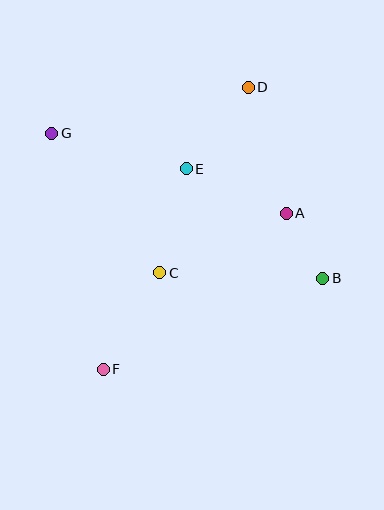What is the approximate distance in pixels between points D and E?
The distance between D and E is approximately 103 pixels.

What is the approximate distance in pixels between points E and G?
The distance between E and G is approximately 139 pixels.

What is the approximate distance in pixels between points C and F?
The distance between C and F is approximately 112 pixels.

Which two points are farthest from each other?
Points D and F are farthest from each other.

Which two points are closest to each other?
Points A and B are closest to each other.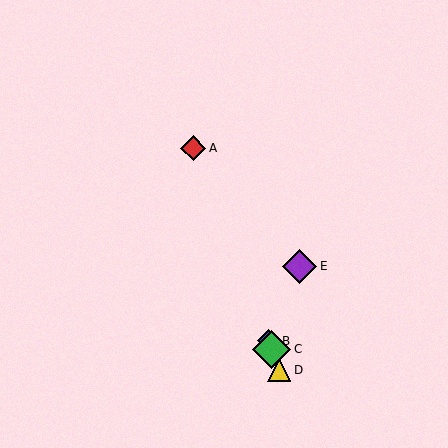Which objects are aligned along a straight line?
Objects A, B, C, D are aligned along a straight line.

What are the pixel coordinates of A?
Object A is at (193, 148).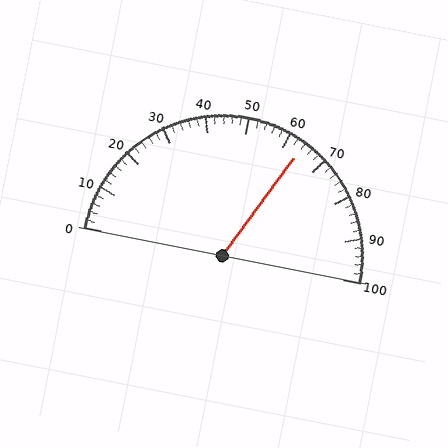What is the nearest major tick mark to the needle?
The nearest major tick mark is 60.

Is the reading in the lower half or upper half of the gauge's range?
The reading is in the upper half of the range (0 to 100).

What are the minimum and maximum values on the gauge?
The gauge ranges from 0 to 100.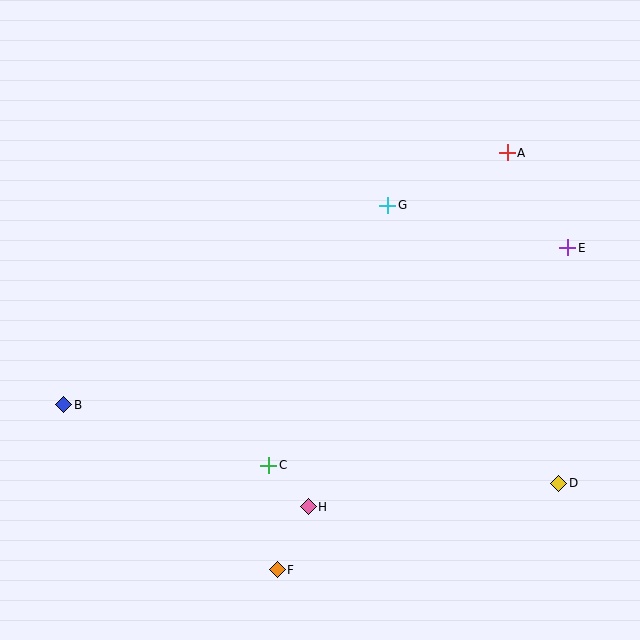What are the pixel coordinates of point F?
Point F is at (277, 570).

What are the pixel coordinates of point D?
Point D is at (559, 483).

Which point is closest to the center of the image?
Point G at (388, 205) is closest to the center.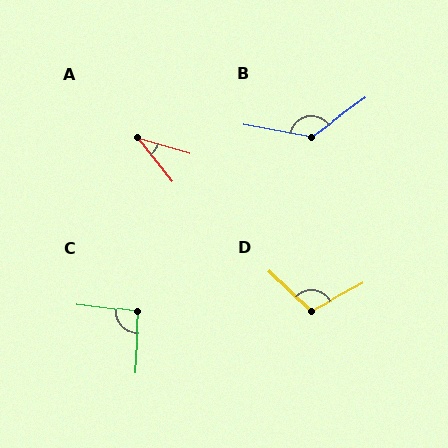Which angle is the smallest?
A, at approximately 35 degrees.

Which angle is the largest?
B, at approximately 134 degrees.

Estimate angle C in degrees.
Approximately 94 degrees.